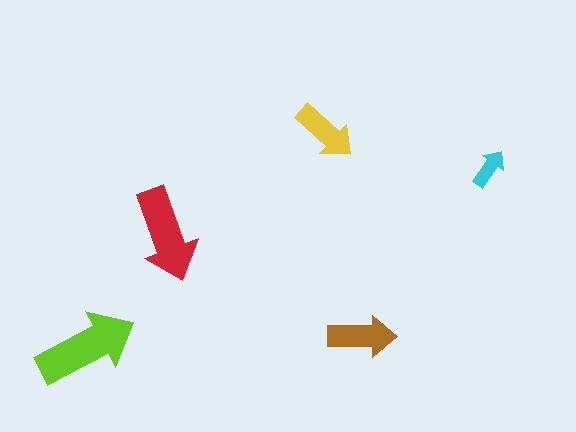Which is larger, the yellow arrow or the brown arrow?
The brown one.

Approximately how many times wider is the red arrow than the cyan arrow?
About 2.5 times wider.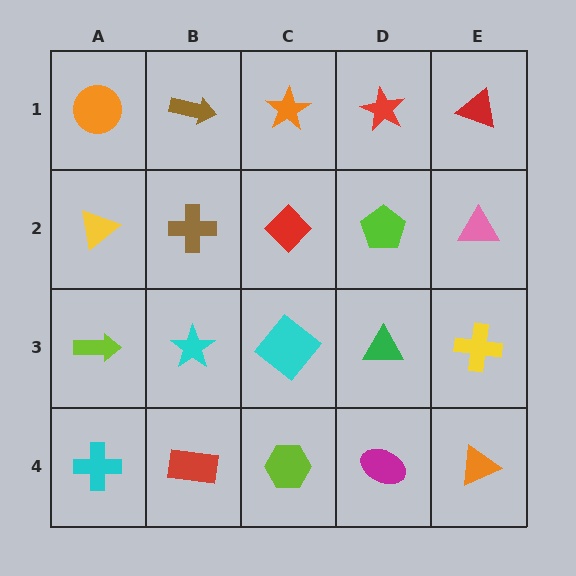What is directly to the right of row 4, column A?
A red rectangle.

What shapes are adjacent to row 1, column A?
A yellow triangle (row 2, column A), a brown arrow (row 1, column B).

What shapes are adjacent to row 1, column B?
A brown cross (row 2, column B), an orange circle (row 1, column A), an orange star (row 1, column C).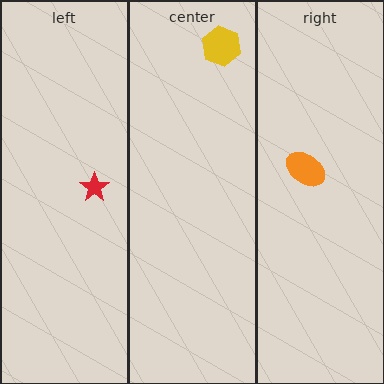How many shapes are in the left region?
1.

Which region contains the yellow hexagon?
The center region.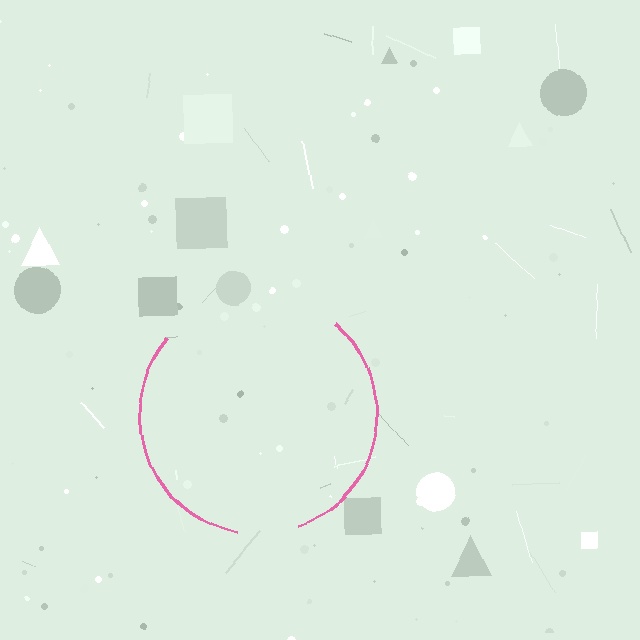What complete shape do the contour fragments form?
The contour fragments form a circle.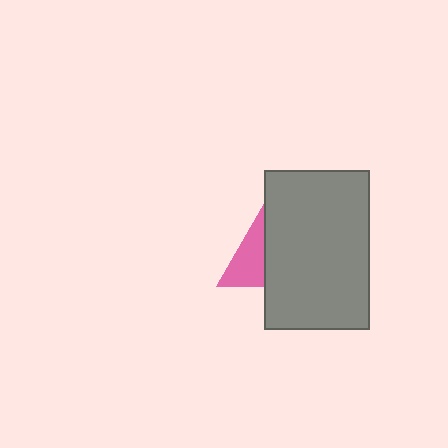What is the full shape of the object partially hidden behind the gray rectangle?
The partially hidden object is a pink triangle.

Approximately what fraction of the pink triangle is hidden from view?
Roughly 65% of the pink triangle is hidden behind the gray rectangle.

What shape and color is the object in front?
The object in front is a gray rectangle.